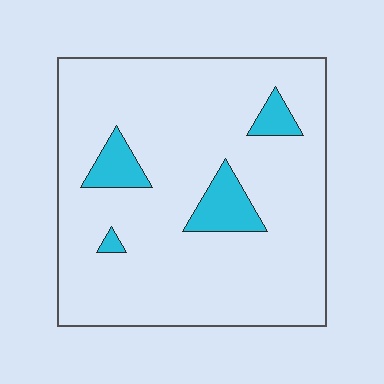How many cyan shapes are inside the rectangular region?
4.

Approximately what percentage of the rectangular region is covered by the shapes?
Approximately 10%.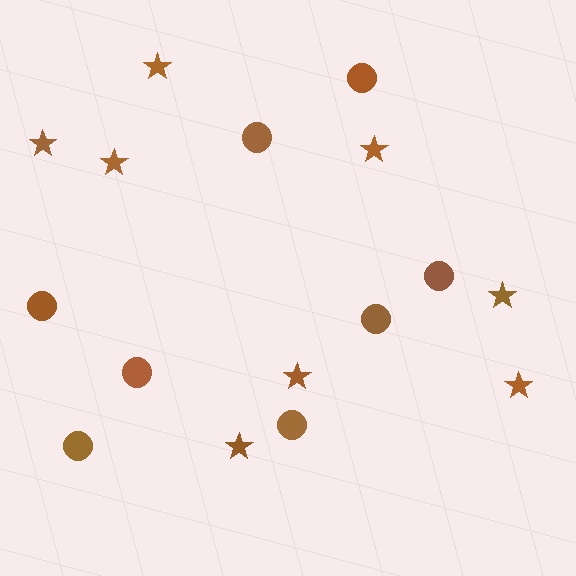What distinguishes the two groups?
There are 2 groups: one group of circles (8) and one group of stars (8).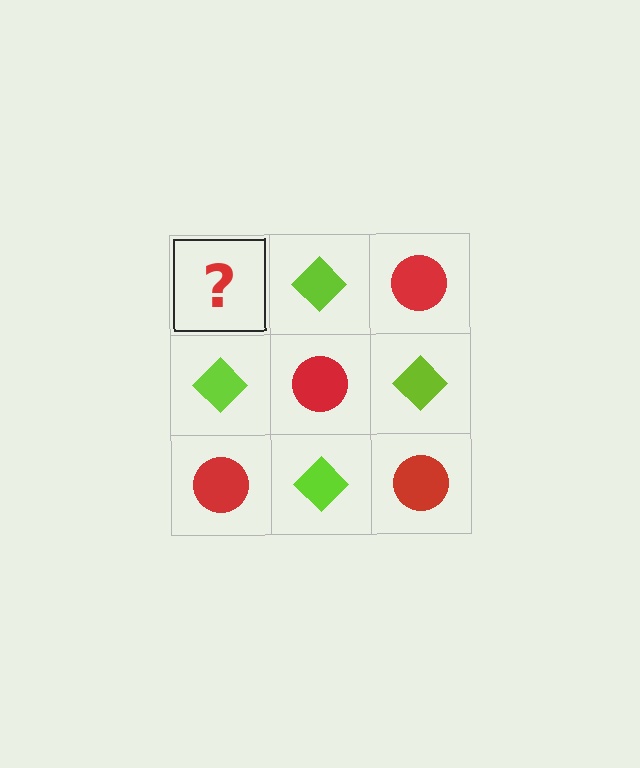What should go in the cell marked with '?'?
The missing cell should contain a red circle.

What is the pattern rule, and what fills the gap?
The rule is that it alternates red circle and lime diamond in a checkerboard pattern. The gap should be filled with a red circle.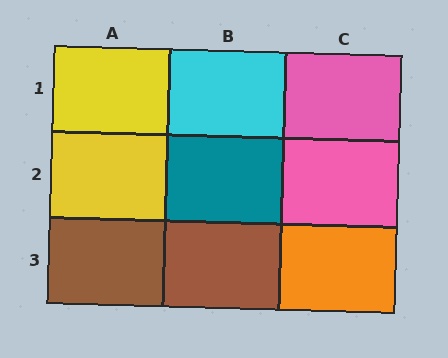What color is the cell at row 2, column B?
Teal.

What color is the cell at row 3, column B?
Brown.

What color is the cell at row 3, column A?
Brown.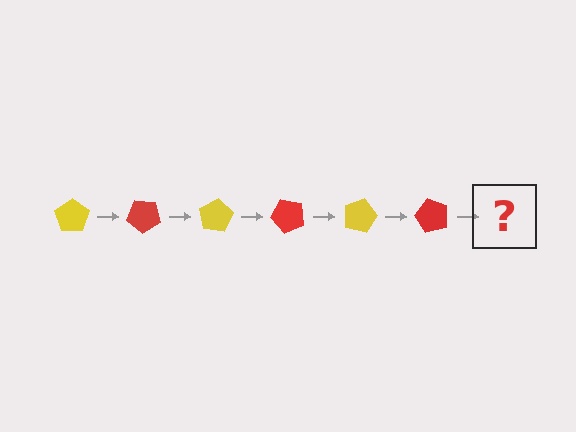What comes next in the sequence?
The next element should be a yellow pentagon, rotated 240 degrees from the start.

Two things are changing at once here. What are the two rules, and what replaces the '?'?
The two rules are that it rotates 40 degrees each step and the color cycles through yellow and red. The '?' should be a yellow pentagon, rotated 240 degrees from the start.